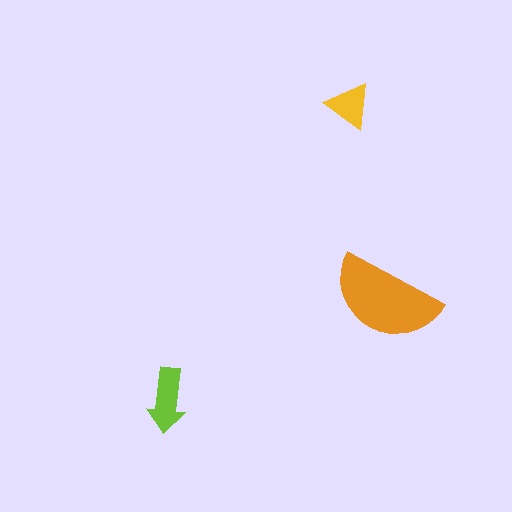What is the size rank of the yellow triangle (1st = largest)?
3rd.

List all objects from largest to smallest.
The orange semicircle, the lime arrow, the yellow triangle.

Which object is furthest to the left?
The lime arrow is leftmost.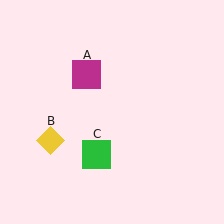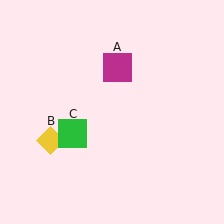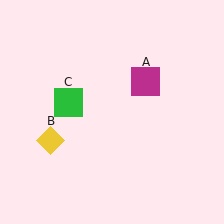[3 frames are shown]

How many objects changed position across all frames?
2 objects changed position: magenta square (object A), green square (object C).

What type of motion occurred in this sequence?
The magenta square (object A), green square (object C) rotated clockwise around the center of the scene.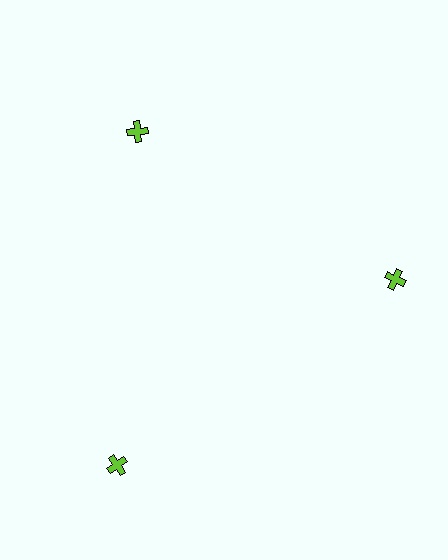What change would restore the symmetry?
The symmetry would be restored by moving it inward, back onto the ring so that all 3 crosses sit at equal angles and equal distance from the center.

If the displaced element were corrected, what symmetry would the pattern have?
It would have 3-fold rotational symmetry — the pattern would map onto itself every 120 degrees.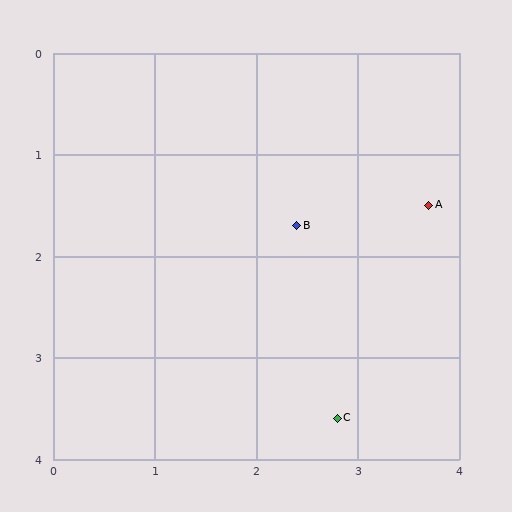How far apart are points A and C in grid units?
Points A and C are about 2.3 grid units apart.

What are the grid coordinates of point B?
Point B is at approximately (2.4, 1.7).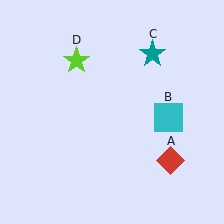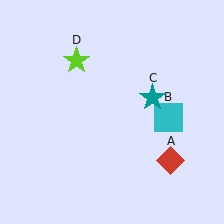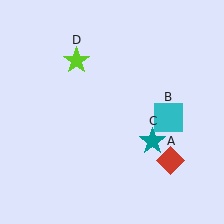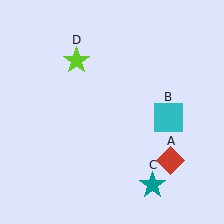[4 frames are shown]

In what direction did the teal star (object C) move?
The teal star (object C) moved down.